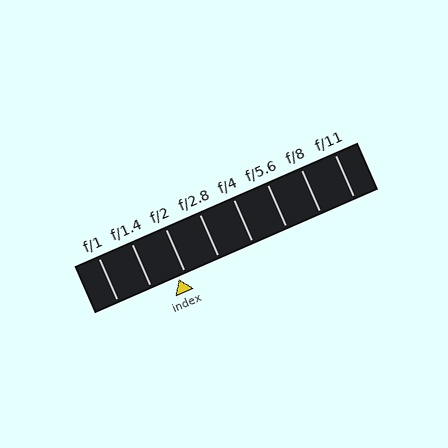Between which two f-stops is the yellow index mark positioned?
The index mark is between f/1.4 and f/2.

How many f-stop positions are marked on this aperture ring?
There are 8 f-stop positions marked.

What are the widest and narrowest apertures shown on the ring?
The widest aperture shown is f/1 and the narrowest is f/11.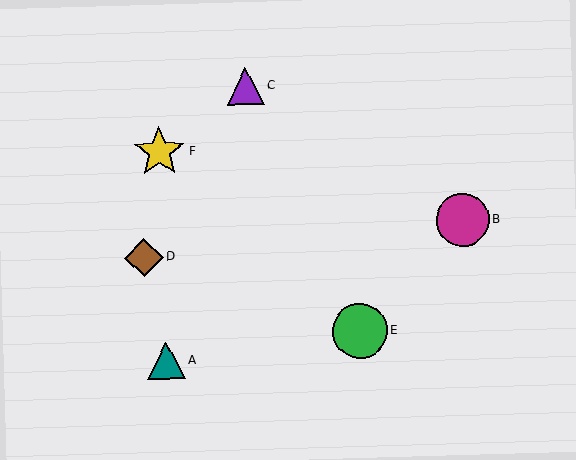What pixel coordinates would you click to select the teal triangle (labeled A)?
Click at (166, 360) to select the teal triangle A.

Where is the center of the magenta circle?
The center of the magenta circle is at (463, 220).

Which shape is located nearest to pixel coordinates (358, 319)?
The green circle (labeled E) at (360, 331) is nearest to that location.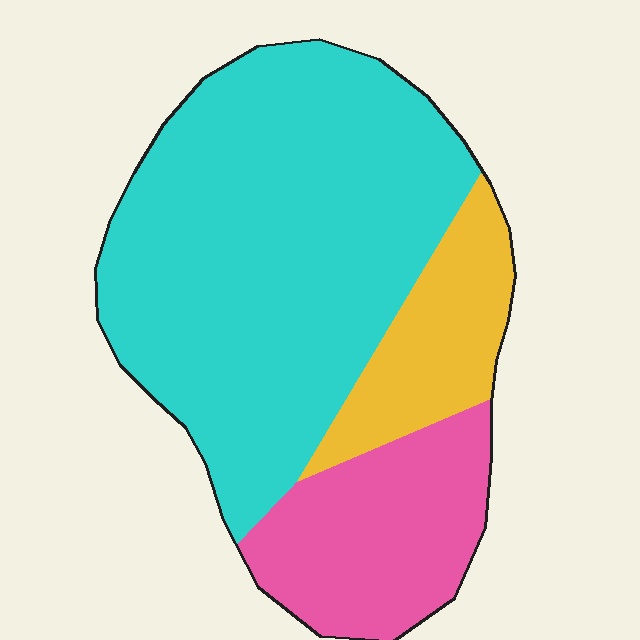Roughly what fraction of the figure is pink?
Pink takes up less than a quarter of the figure.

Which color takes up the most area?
Cyan, at roughly 65%.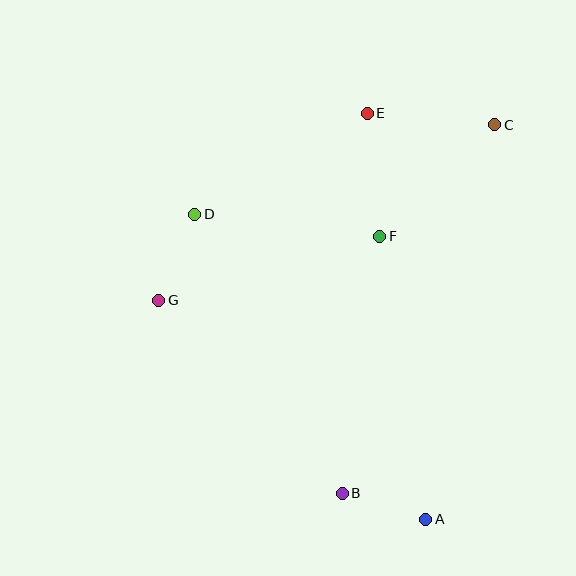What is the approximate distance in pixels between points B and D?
The distance between B and D is approximately 316 pixels.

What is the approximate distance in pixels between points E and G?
The distance between E and G is approximately 280 pixels.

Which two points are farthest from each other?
Points A and E are farthest from each other.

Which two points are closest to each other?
Points A and B are closest to each other.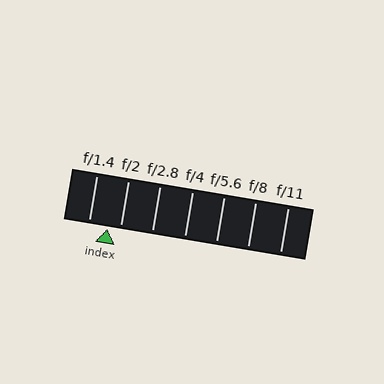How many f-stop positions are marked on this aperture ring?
There are 7 f-stop positions marked.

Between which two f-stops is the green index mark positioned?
The index mark is between f/1.4 and f/2.